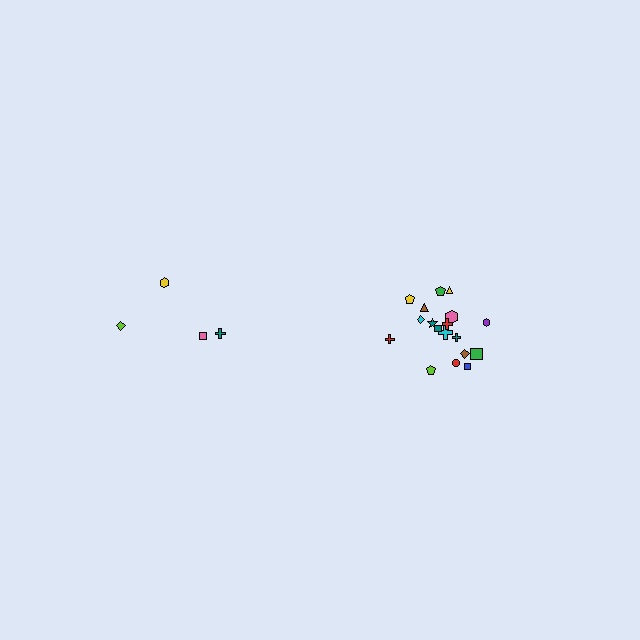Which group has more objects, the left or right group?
The right group.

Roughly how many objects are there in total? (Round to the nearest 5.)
Roughly 20 objects in total.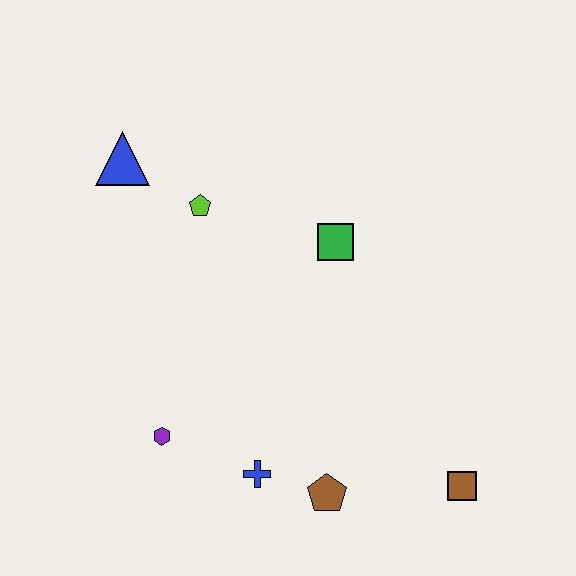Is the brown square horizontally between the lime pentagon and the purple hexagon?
No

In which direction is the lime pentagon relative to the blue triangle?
The lime pentagon is to the right of the blue triangle.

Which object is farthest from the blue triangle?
The brown square is farthest from the blue triangle.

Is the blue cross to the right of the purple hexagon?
Yes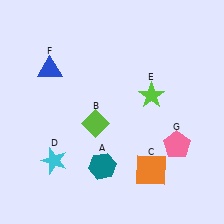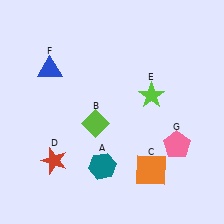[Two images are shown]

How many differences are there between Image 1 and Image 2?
There is 1 difference between the two images.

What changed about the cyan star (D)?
In Image 1, D is cyan. In Image 2, it changed to red.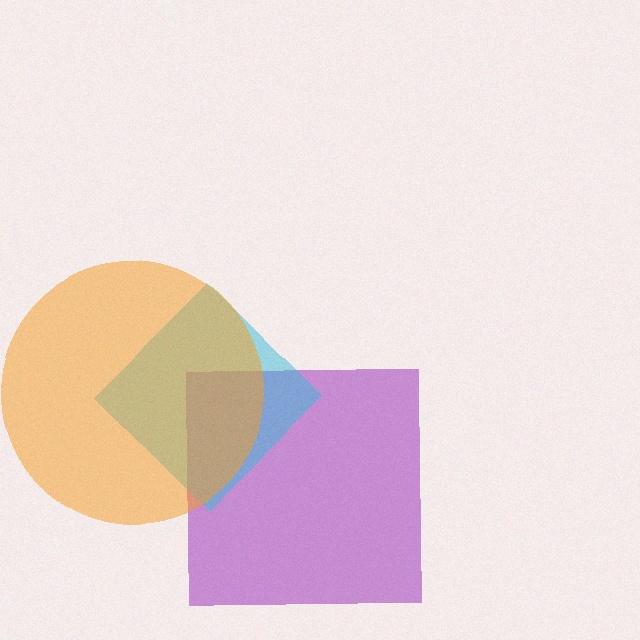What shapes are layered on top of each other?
The layered shapes are: a purple square, a cyan diamond, an orange circle.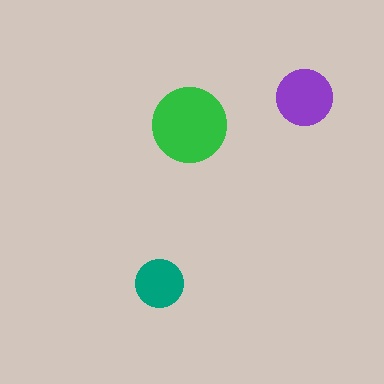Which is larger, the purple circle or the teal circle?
The purple one.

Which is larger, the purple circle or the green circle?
The green one.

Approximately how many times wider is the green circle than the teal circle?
About 1.5 times wider.